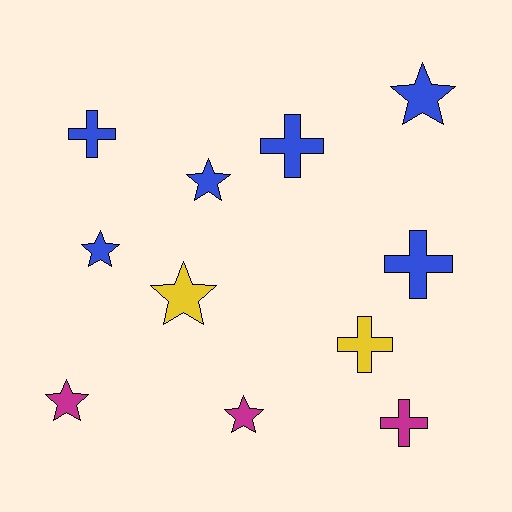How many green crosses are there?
There are no green crosses.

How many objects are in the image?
There are 11 objects.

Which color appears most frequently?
Blue, with 6 objects.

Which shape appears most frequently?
Star, with 6 objects.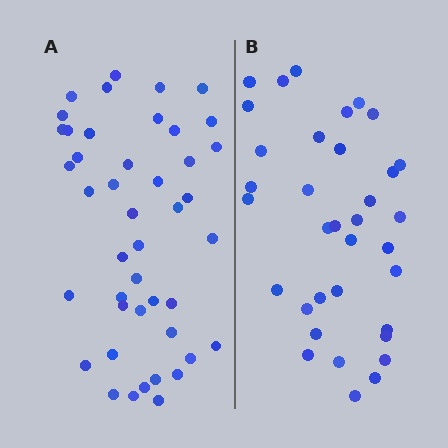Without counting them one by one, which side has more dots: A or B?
Region A (the left region) has more dots.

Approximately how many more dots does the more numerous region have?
Region A has roughly 8 or so more dots than region B.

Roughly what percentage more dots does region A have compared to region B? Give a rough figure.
About 25% more.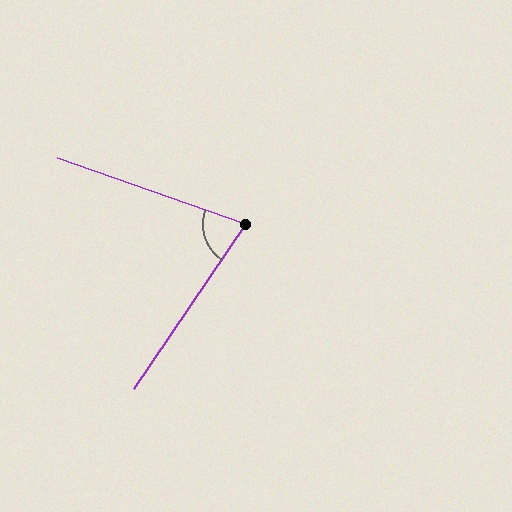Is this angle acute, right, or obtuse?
It is acute.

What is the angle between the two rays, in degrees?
Approximately 75 degrees.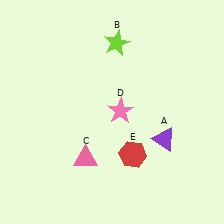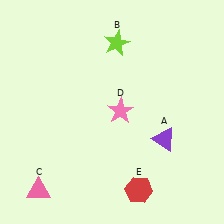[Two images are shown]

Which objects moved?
The objects that moved are: the pink triangle (C), the red hexagon (E).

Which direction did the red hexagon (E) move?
The red hexagon (E) moved down.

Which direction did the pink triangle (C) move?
The pink triangle (C) moved left.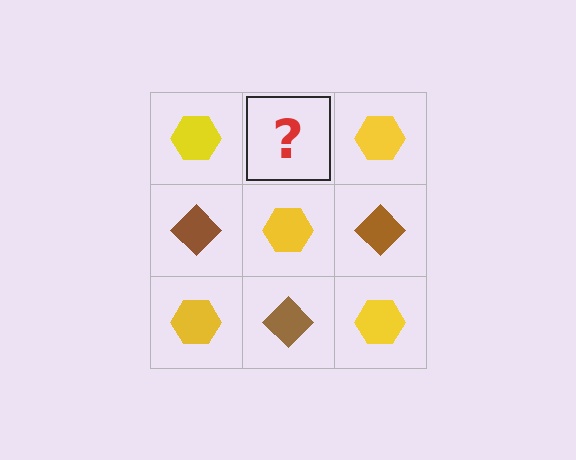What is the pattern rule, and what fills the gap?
The rule is that it alternates yellow hexagon and brown diamond in a checkerboard pattern. The gap should be filled with a brown diamond.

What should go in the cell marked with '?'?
The missing cell should contain a brown diamond.